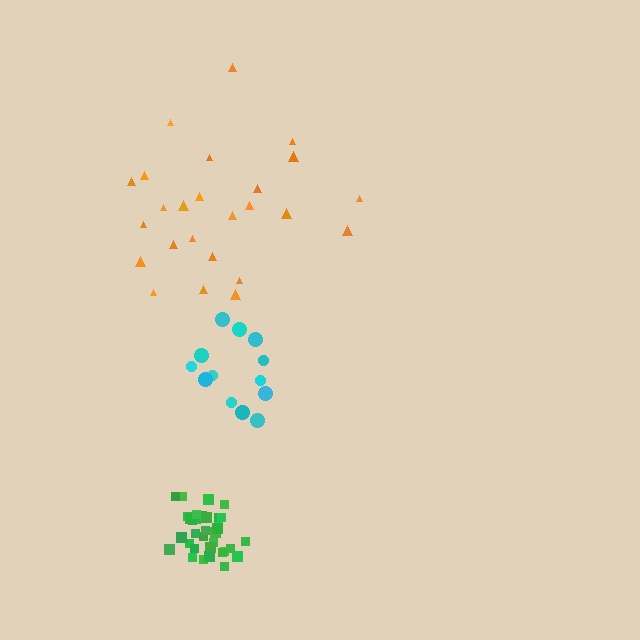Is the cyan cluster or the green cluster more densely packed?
Green.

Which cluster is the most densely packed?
Green.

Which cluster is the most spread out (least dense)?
Orange.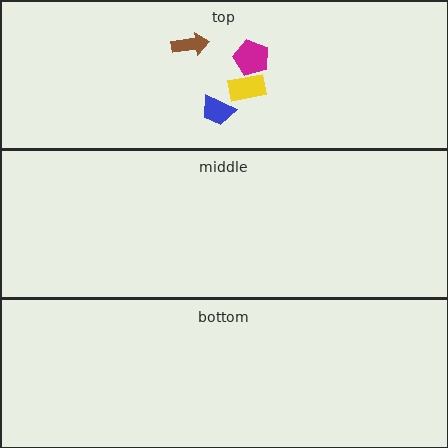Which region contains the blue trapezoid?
The top region.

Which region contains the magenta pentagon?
The top region.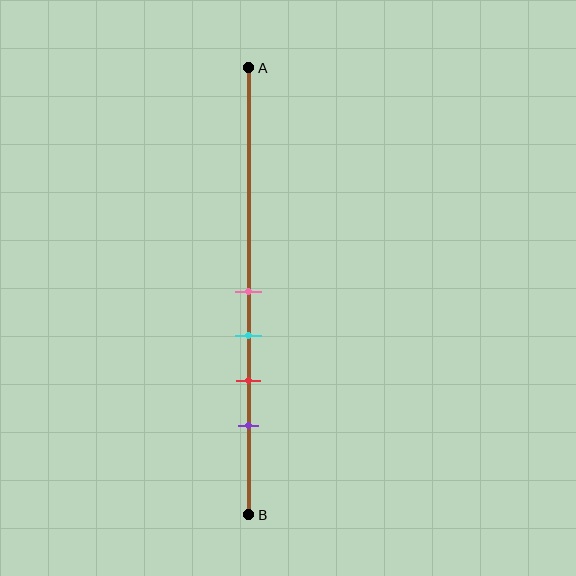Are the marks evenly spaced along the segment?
Yes, the marks are approximately evenly spaced.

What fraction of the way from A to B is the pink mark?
The pink mark is approximately 50% (0.5) of the way from A to B.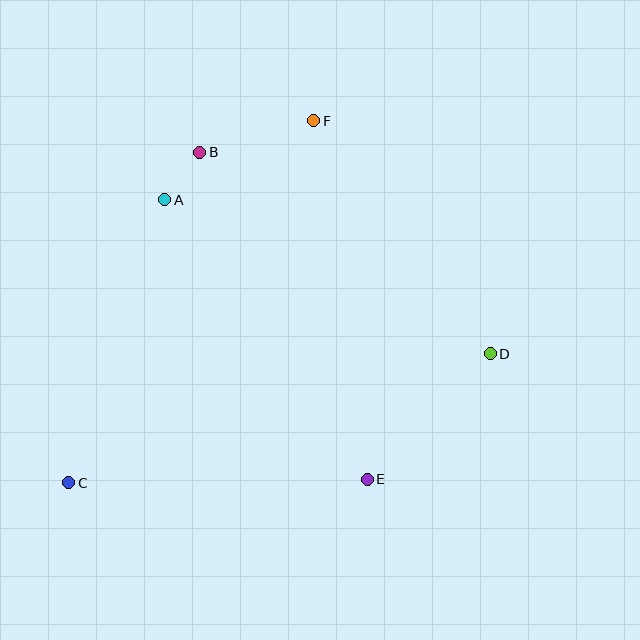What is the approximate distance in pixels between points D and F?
The distance between D and F is approximately 292 pixels.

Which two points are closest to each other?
Points A and B are closest to each other.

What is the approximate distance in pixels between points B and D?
The distance between B and D is approximately 353 pixels.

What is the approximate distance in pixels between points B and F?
The distance between B and F is approximately 118 pixels.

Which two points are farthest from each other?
Points C and D are farthest from each other.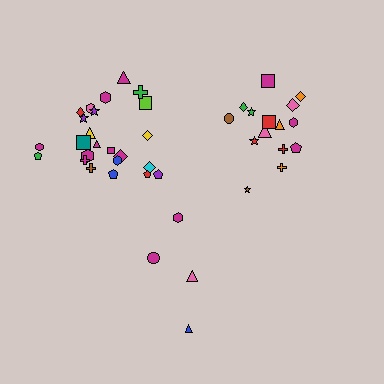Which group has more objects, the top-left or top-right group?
The top-left group.